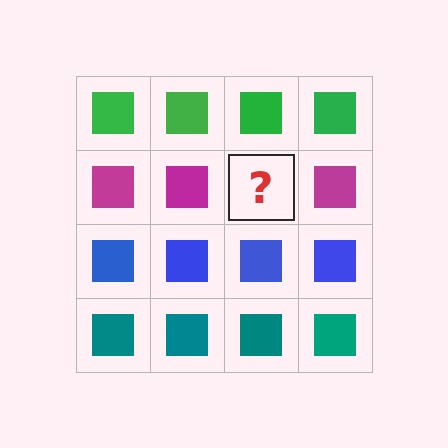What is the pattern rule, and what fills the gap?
The rule is that each row has a consistent color. The gap should be filled with a magenta square.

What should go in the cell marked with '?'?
The missing cell should contain a magenta square.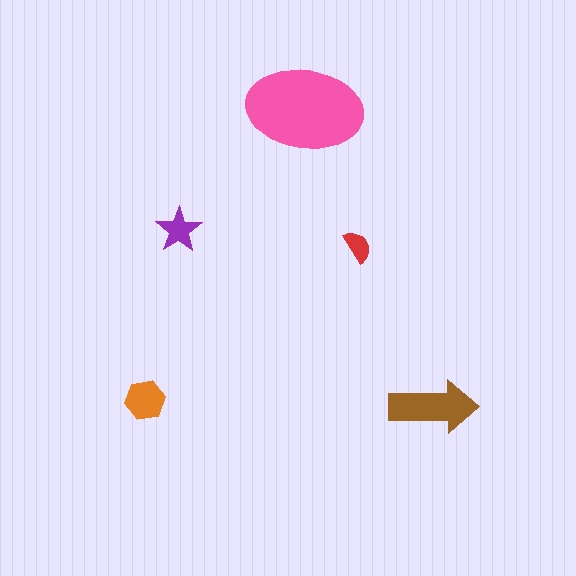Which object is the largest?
The pink ellipse.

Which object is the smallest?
The red semicircle.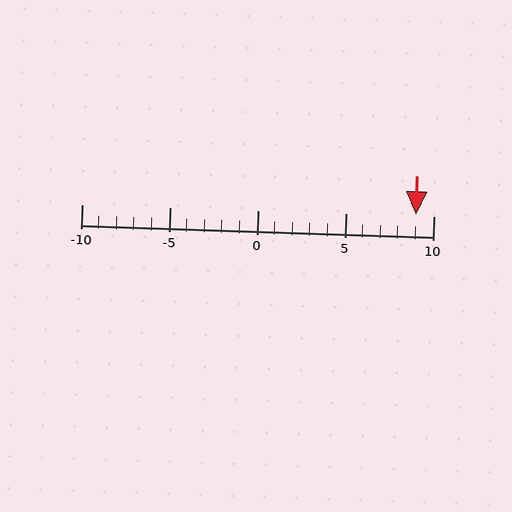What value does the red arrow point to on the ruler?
The red arrow points to approximately 9.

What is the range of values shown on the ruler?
The ruler shows values from -10 to 10.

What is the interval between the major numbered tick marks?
The major tick marks are spaced 5 units apart.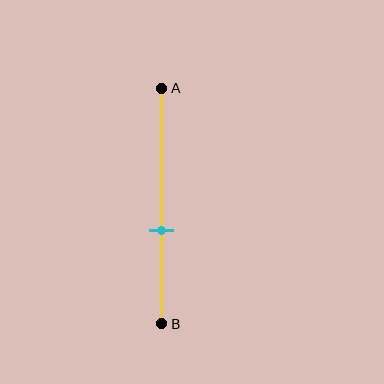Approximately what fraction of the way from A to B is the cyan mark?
The cyan mark is approximately 60% of the way from A to B.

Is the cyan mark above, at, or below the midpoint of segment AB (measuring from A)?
The cyan mark is below the midpoint of segment AB.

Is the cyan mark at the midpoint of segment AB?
No, the mark is at about 60% from A, not at the 50% midpoint.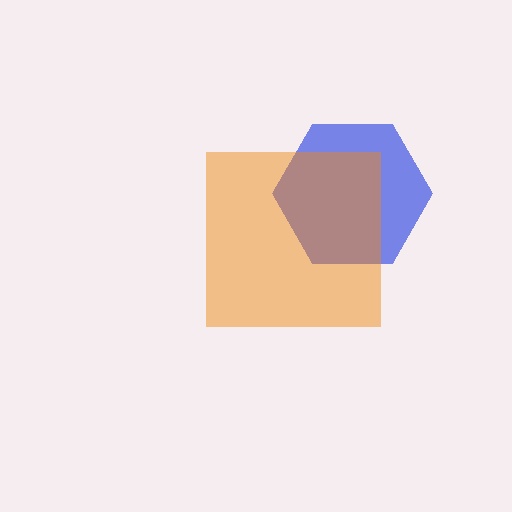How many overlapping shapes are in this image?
There are 2 overlapping shapes in the image.